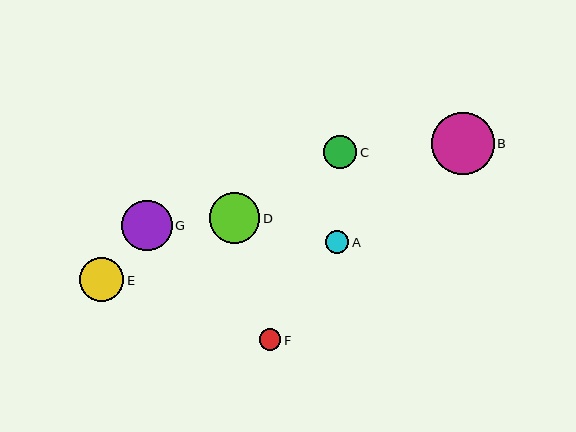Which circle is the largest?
Circle B is the largest with a size of approximately 63 pixels.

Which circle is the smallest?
Circle F is the smallest with a size of approximately 22 pixels.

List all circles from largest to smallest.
From largest to smallest: B, D, G, E, C, A, F.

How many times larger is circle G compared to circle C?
Circle G is approximately 1.5 times the size of circle C.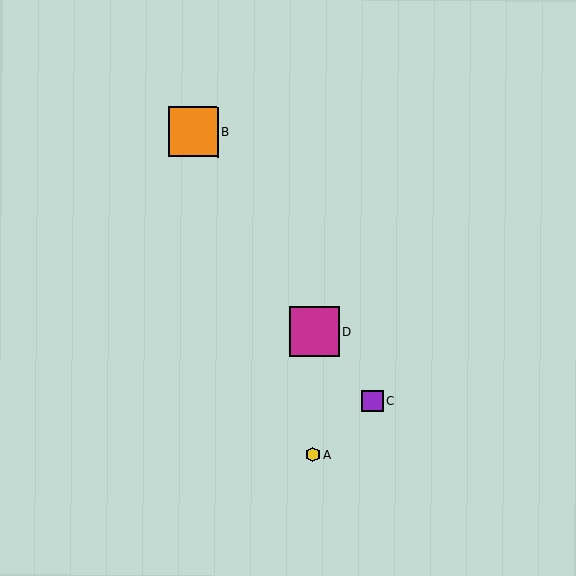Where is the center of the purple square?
The center of the purple square is at (373, 401).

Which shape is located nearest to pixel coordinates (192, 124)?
The orange square (labeled B) at (193, 132) is nearest to that location.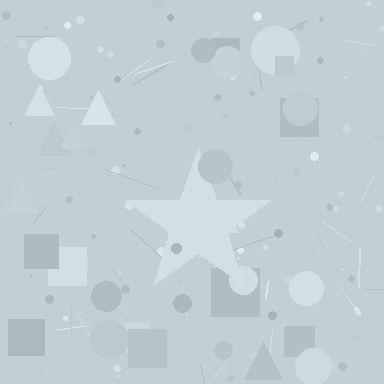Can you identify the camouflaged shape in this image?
The camouflaged shape is a star.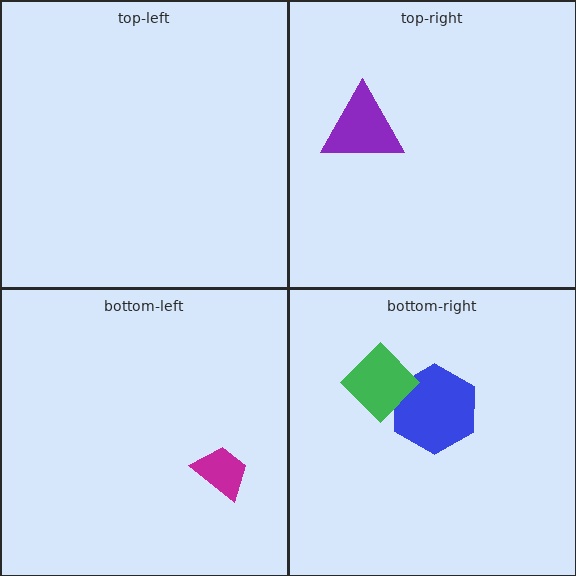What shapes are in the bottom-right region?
The blue hexagon, the green diamond.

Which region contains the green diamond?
The bottom-right region.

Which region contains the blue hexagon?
The bottom-right region.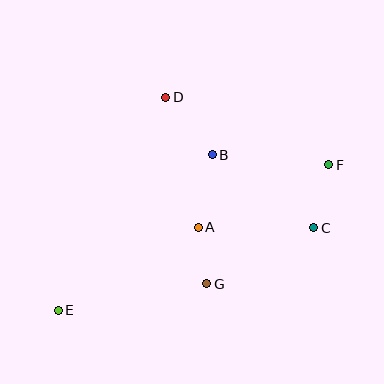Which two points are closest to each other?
Points A and G are closest to each other.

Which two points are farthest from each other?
Points E and F are farthest from each other.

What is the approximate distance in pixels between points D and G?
The distance between D and G is approximately 191 pixels.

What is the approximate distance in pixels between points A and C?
The distance between A and C is approximately 116 pixels.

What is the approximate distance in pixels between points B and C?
The distance between B and C is approximately 125 pixels.